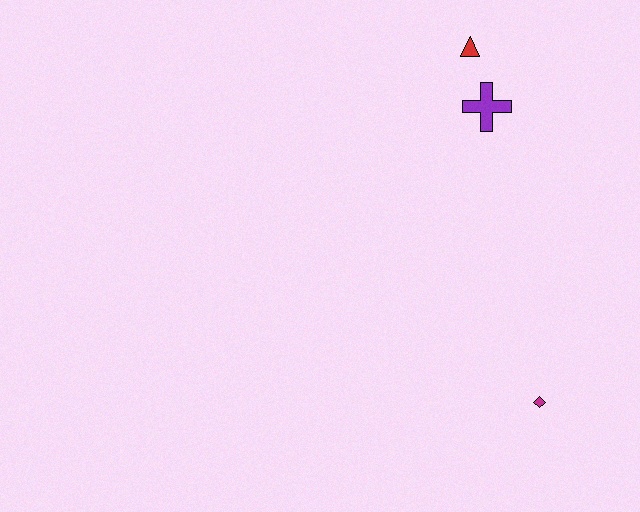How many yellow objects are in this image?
There are no yellow objects.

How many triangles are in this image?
There is 1 triangle.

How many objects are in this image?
There are 3 objects.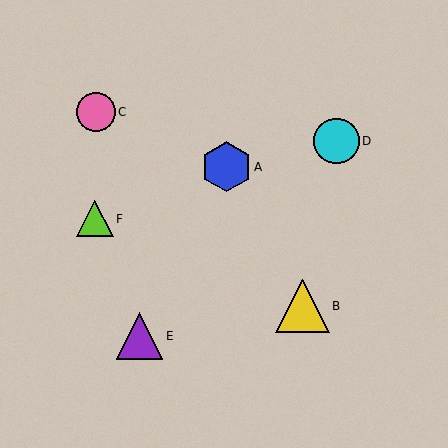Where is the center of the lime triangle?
The center of the lime triangle is at (95, 219).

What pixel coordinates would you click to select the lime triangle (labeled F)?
Click at (95, 219) to select the lime triangle F.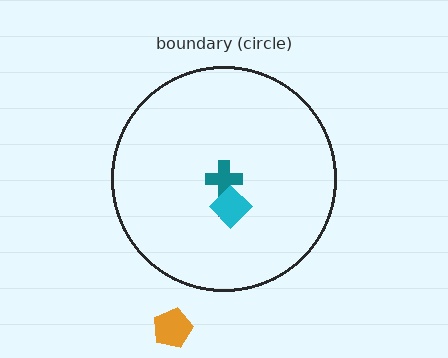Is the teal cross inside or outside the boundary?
Inside.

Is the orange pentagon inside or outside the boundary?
Outside.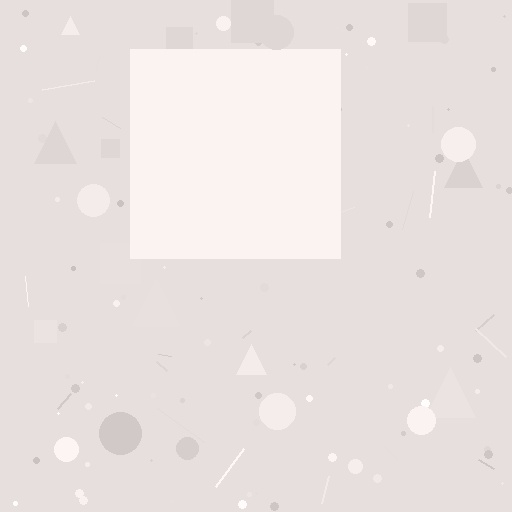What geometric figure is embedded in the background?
A square is embedded in the background.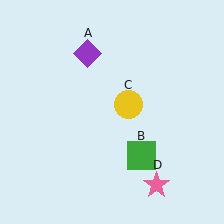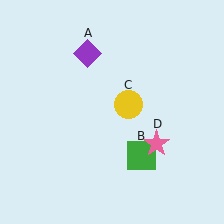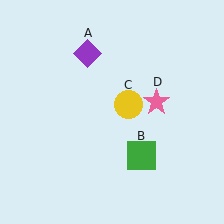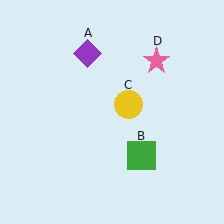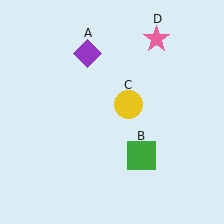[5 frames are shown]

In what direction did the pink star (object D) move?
The pink star (object D) moved up.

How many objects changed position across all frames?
1 object changed position: pink star (object D).